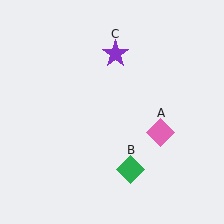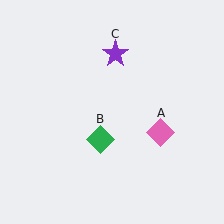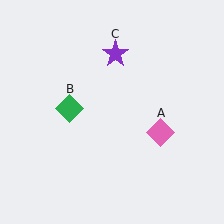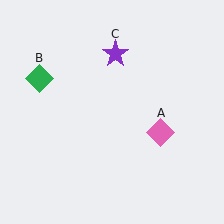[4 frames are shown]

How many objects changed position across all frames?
1 object changed position: green diamond (object B).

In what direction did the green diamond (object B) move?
The green diamond (object B) moved up and to the left.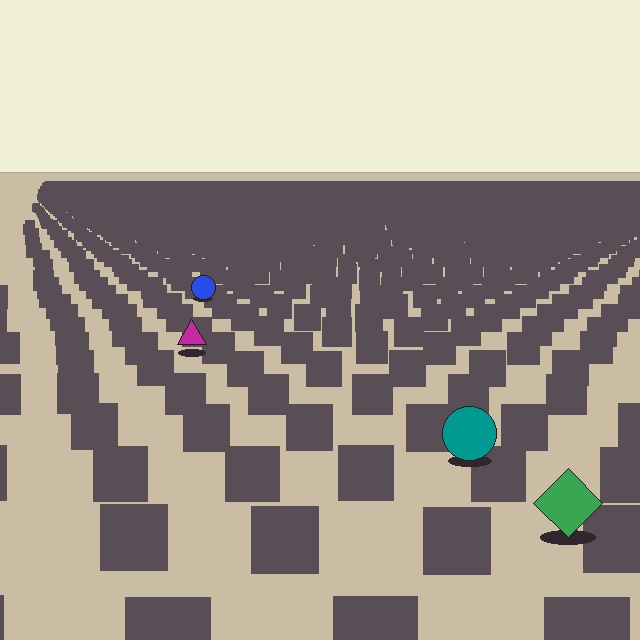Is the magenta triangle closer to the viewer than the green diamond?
No. The green diamond is closer — you can tell from the texture gradient: the ground texture is coarser near it.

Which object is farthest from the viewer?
The blue circle is farthest from the viewer. It appears smaller and the ground texture around it is denser.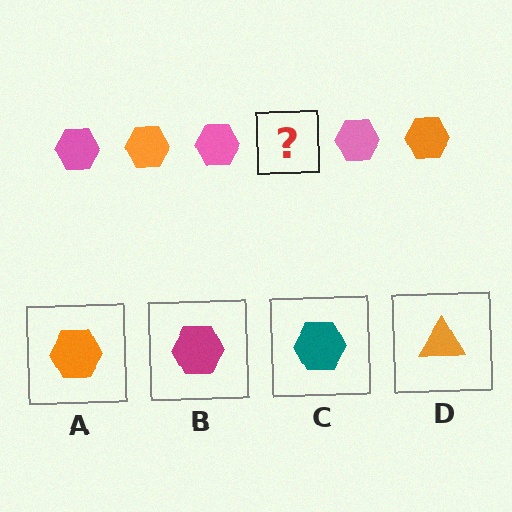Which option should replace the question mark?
Option A.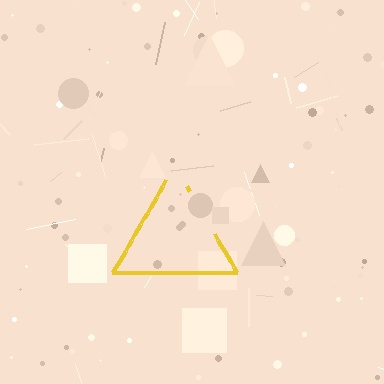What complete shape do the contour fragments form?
The contour fragments form a triangle.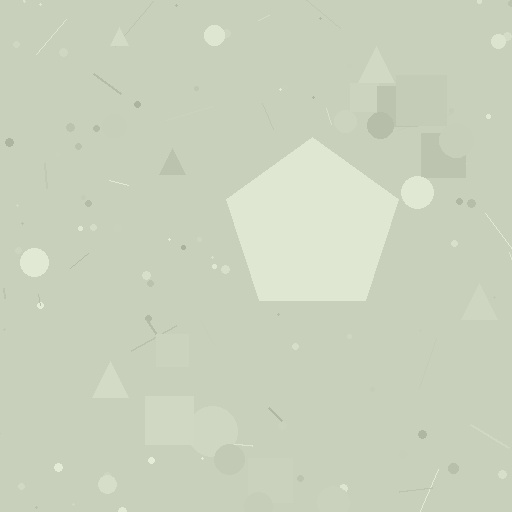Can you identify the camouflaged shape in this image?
The camouflaged shape is a pentagon.